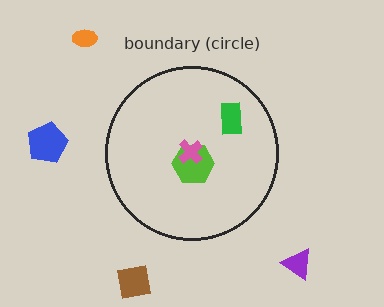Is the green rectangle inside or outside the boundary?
Inside.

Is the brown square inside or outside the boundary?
Outside.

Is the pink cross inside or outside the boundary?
Inside.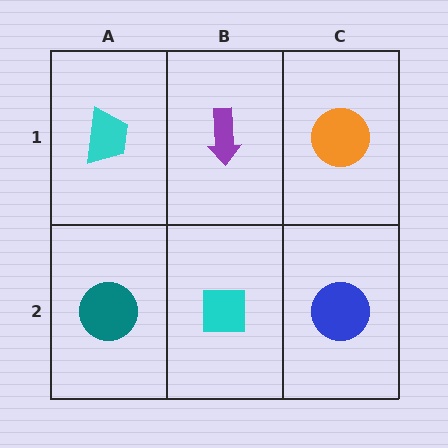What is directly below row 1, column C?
A blue circle.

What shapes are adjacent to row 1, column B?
A cyan square (row 2, column B), a cyan trapezoid (row 1, column A), an orange circle (row 1, column C).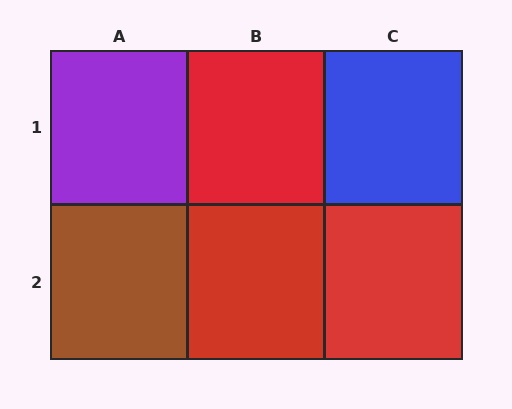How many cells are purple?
1 cell is purple.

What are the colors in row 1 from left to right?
Purple, red, blue.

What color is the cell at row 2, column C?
Red.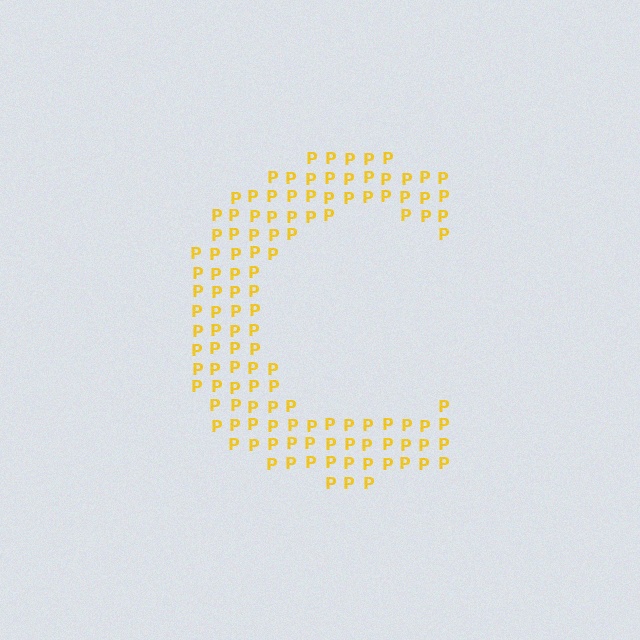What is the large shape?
The large shape is the letter C.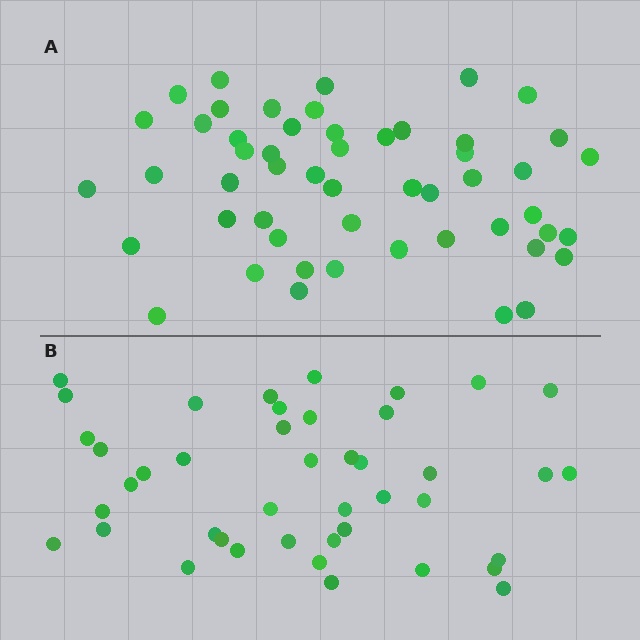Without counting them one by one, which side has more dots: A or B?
Region A (the top region) has more dots.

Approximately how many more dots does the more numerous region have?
Region A has roughly 8 or so more dots than region B.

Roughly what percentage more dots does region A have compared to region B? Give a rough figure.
About 20% more.